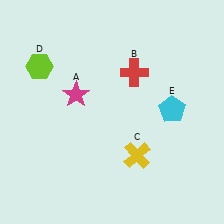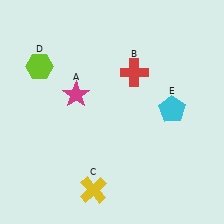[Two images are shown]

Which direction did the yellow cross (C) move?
The yellow cross (C) moved left.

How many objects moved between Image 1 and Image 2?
1 object moved between the two images.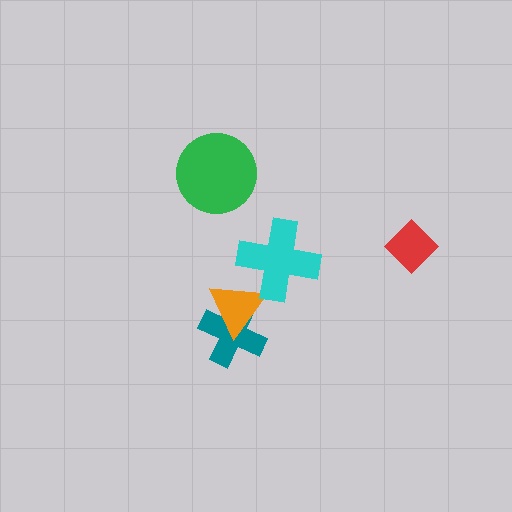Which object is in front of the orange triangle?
The cyan cross is in front of the orange triangle.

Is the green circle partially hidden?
No, no other shape covers it.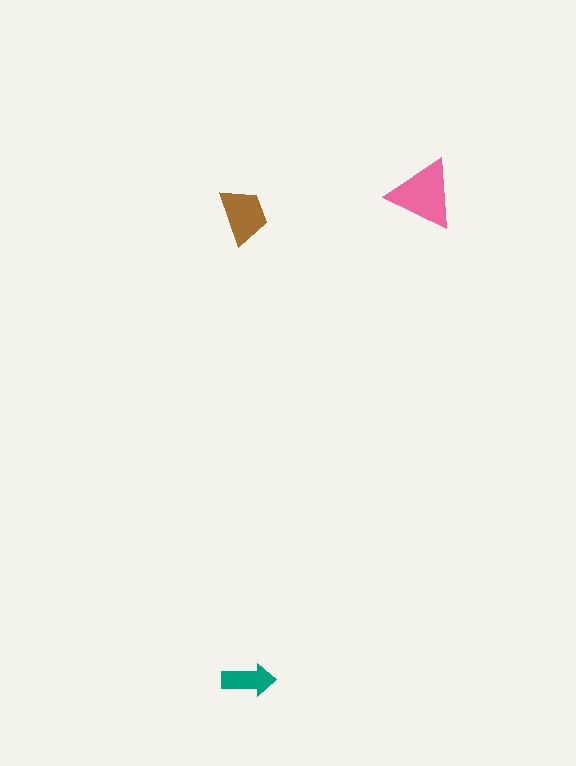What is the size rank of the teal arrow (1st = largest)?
3rd.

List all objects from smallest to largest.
The teal arrow, the brown trapezoid, the pink triangle.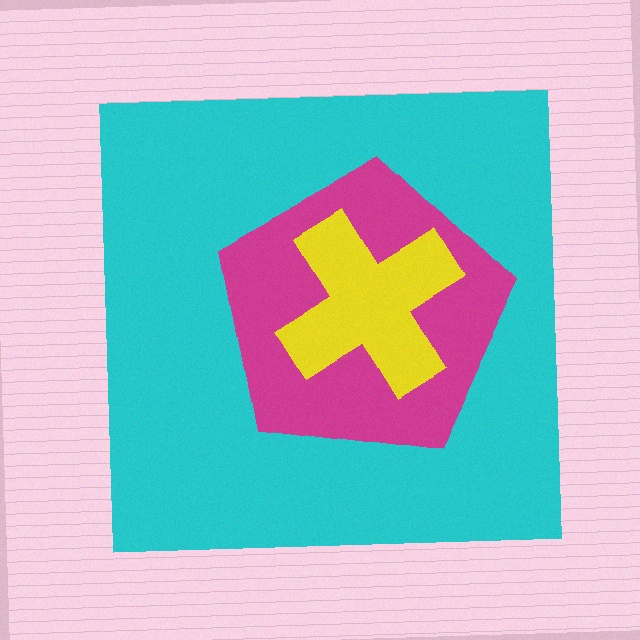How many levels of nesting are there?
3.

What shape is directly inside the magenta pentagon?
The yellow cross.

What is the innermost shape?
The yellow cross.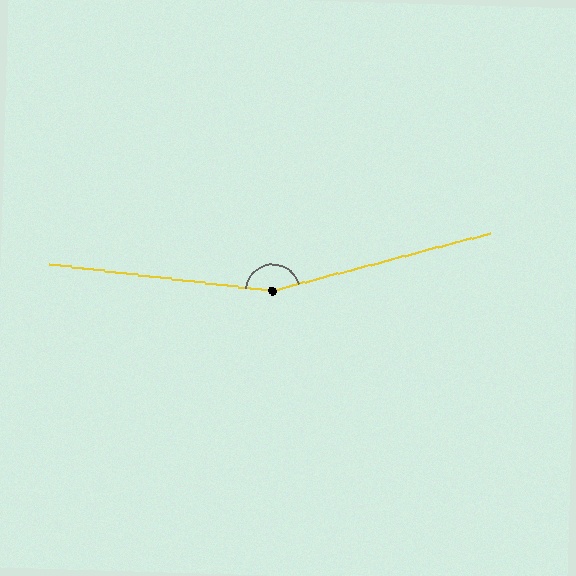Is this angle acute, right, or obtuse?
It is obtuse.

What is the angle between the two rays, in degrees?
Approximately 158 degrees.